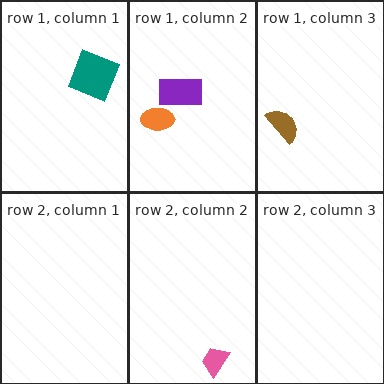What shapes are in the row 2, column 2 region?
The pink trapezoid.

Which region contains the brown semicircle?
The row 1, column 3 region.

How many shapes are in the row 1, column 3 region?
1.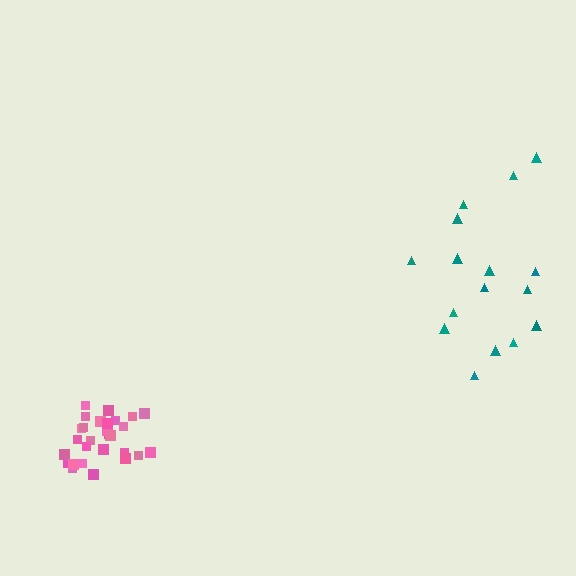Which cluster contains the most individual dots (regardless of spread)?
Pink (28).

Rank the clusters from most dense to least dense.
pink, teal.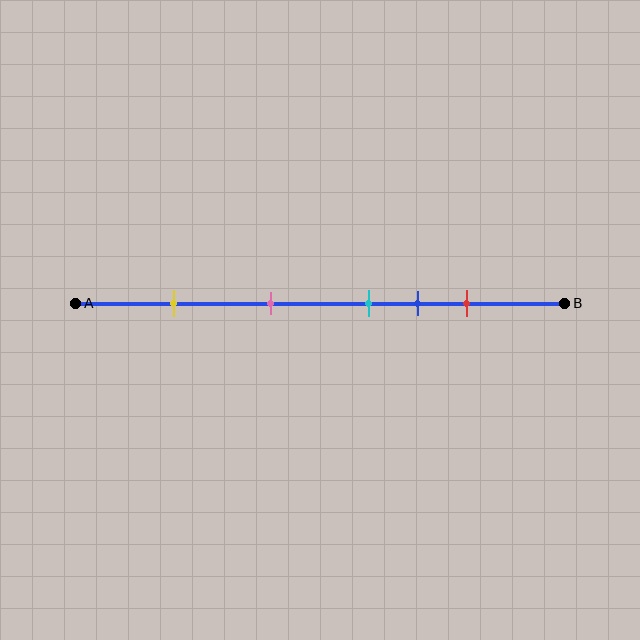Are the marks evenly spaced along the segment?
No, the marks are not evenly spaced.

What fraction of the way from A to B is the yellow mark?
The yellow mark is approximately 20% (0.2) of the way from A to B.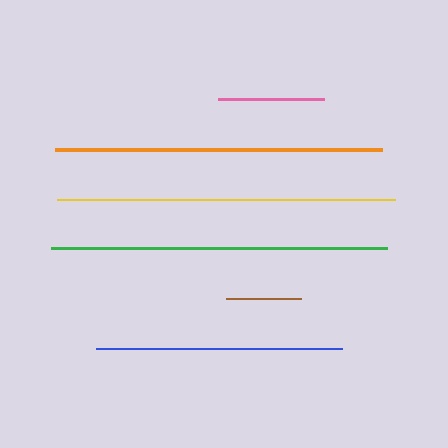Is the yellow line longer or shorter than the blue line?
The yellow line is longer than the blue line.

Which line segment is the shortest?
The brown line is the shortest at approximately 76 pixels.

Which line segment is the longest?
The yellow line is the longest at approximately 338 pixels.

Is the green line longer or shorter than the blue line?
The green line is longer than the blue line.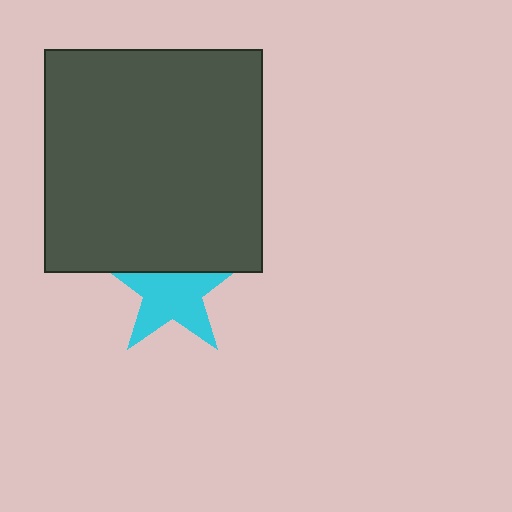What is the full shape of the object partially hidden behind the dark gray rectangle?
The partially hidden object is a cyan star.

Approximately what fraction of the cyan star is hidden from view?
Roughly 33% of the cyan star is hidden behind the dark gray rectangle.